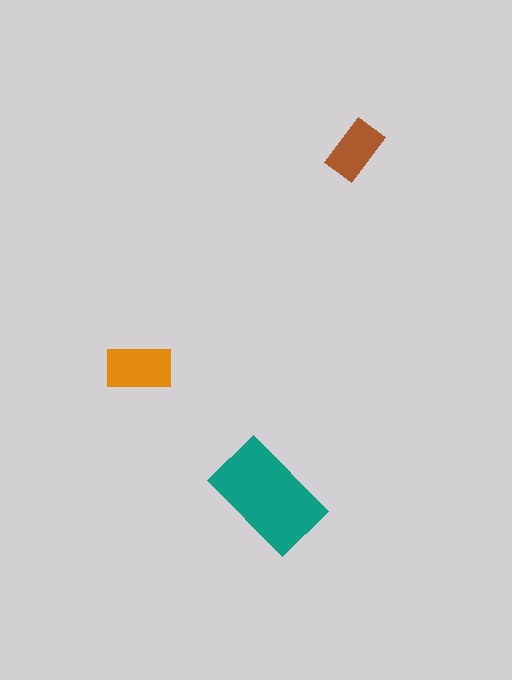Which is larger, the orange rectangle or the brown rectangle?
The orange one.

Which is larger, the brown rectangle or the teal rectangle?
The teal one.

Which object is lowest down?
The teal rectangle is bottommost.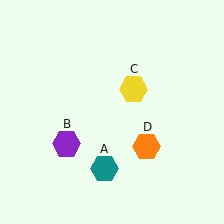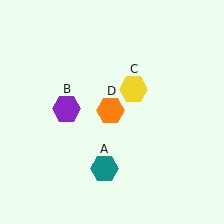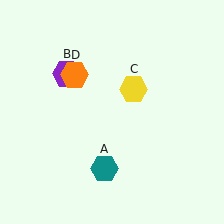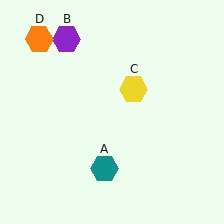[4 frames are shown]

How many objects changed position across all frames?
2 objects changed position: purple hexagon (object B), orange hexagon (object D).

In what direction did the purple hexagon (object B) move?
The purple hexagon (object B) moved up.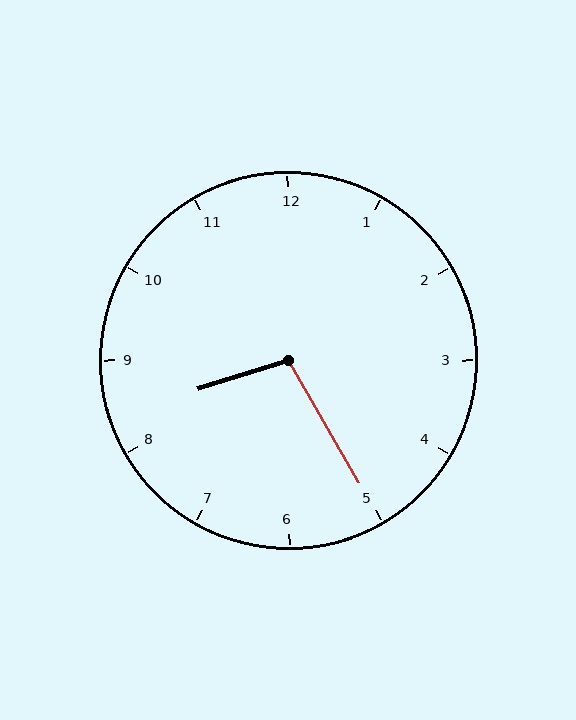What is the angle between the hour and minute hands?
Approximately 102 degrees.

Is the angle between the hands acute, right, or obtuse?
It is obtuse.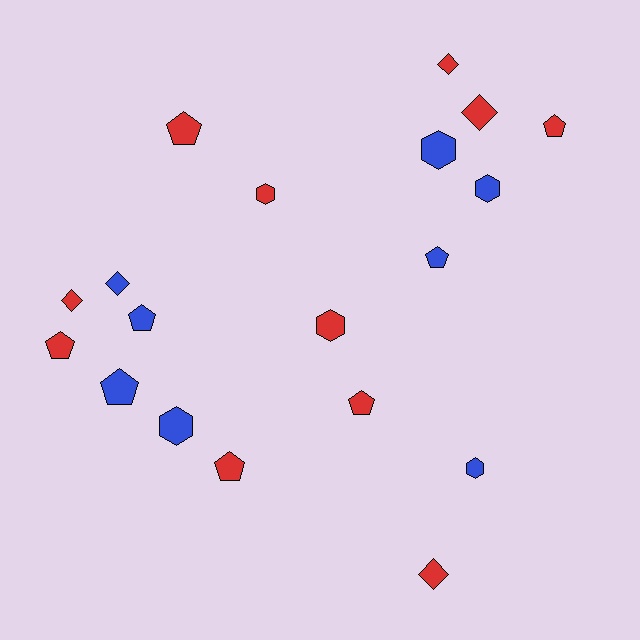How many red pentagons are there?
There are 5 red pentagons.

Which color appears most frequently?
Red, with 11 objects.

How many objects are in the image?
There are 19 objects.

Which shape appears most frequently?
Pentagon, with 8 objects.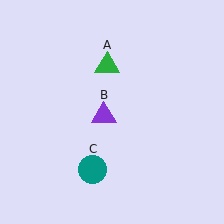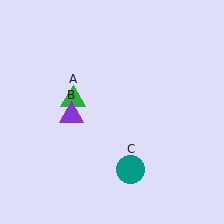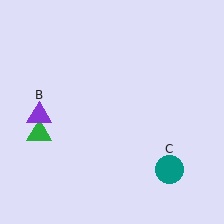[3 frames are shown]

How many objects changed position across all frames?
3 objects changed position: green triangle (object A), purple triangle (object B), teal circle (object C).